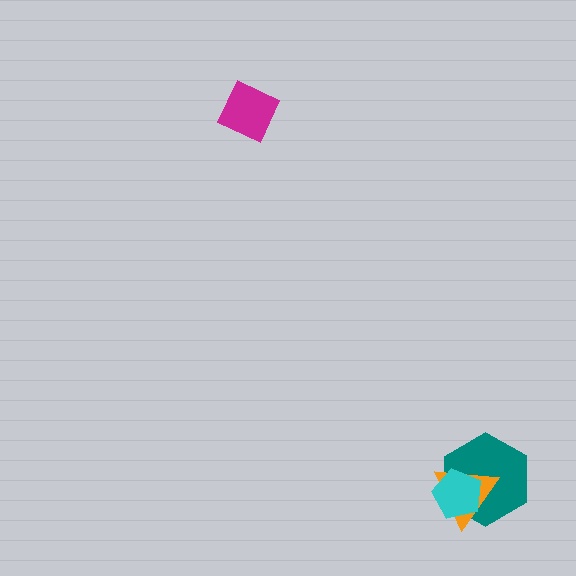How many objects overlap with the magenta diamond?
0 objects overlap with the magenta diamond.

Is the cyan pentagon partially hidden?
No, no other shape covers it.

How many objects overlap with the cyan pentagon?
2 objects overlap with the cyan pentagon.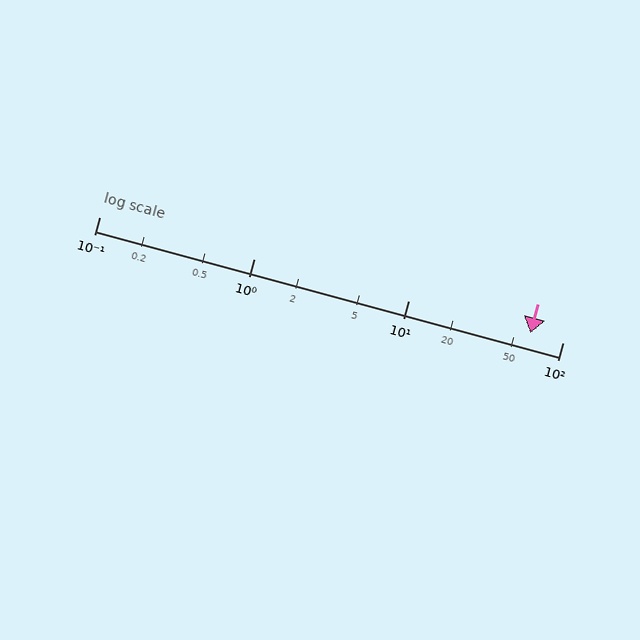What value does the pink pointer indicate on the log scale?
The pointer indicates approximately 62.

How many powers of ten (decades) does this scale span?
The scale spans 3 decades, from 0.1 to 100.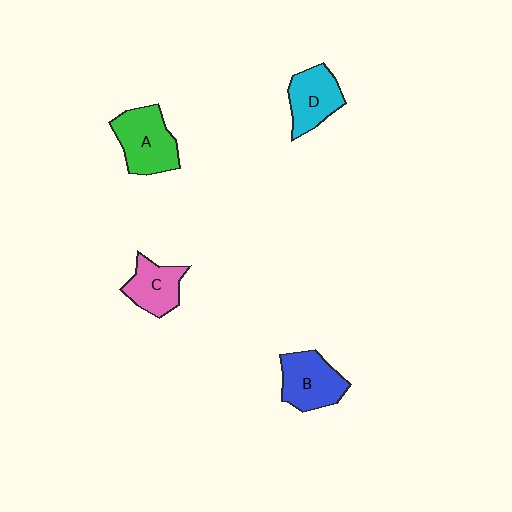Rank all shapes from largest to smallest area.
From largest to smallest: A (green), B (blue), D (cyan), C (pink).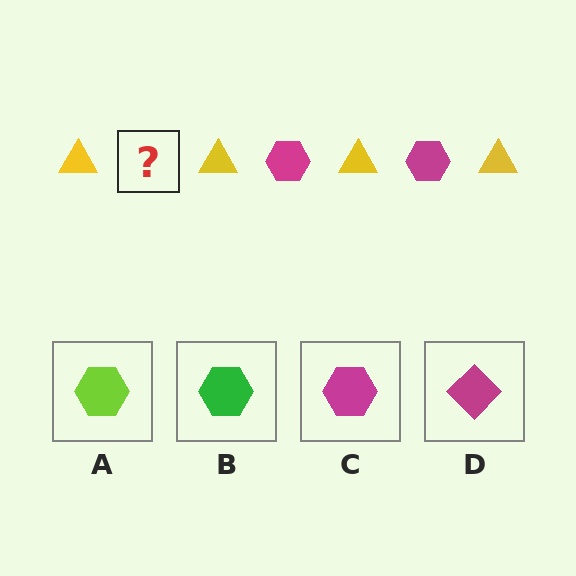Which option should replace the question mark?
Option C.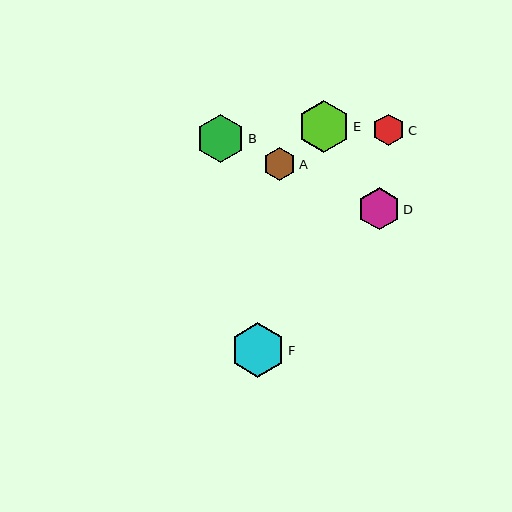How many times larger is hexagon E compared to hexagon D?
Hexagon E is approximately 1.2 times the size of hexagon D.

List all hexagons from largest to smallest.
From largest to smallest: F, E, B, D, A, C.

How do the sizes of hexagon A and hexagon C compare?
Hexagon A and hexagon C are approximately the same size.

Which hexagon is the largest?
Hexagon F is the largest with a size of approximately 54 pixels.